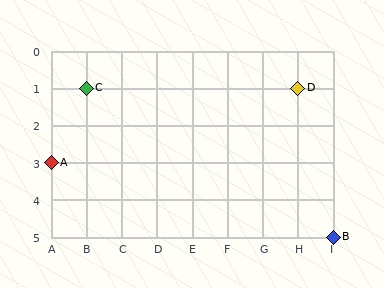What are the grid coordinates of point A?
Point A is at grid coordinates (A, 3).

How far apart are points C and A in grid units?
Points C and A are 1 column and 2 rows apart (about 2.2 grid units diagonally).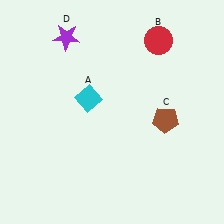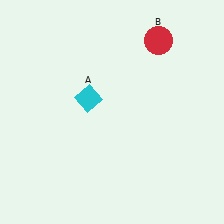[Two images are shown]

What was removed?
The brown pentagon (C), the purple star (D) were removed in Image 2.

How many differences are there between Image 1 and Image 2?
There are 2 differences between the two images.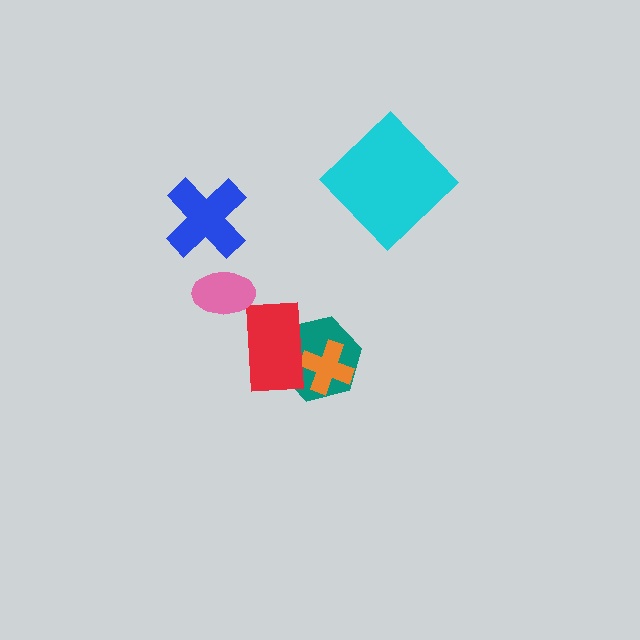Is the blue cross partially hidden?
No, no other shape covers it.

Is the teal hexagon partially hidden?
Yes, it is partially covered by another shape.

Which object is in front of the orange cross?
The red rectangle is in front of the orange cross.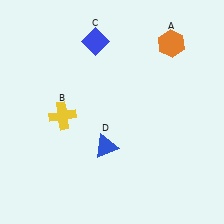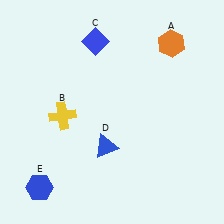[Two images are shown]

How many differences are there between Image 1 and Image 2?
There is 1 difference between the two images.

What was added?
A blue hexagon (E) was added in Image 2.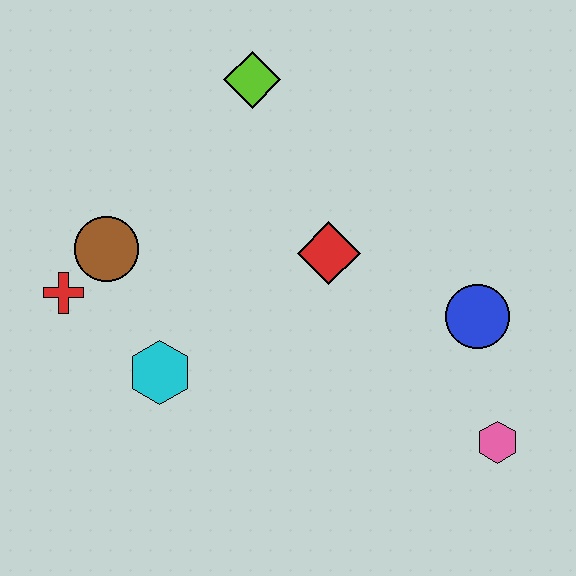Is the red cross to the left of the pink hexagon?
Yes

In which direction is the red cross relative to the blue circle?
The red cross is to the left of the blue circle.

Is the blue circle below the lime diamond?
Yes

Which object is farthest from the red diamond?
The red cross is farthest from the red diamond.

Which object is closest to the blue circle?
The pink hexagon is closest to the blue circle.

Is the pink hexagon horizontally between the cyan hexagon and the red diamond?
No